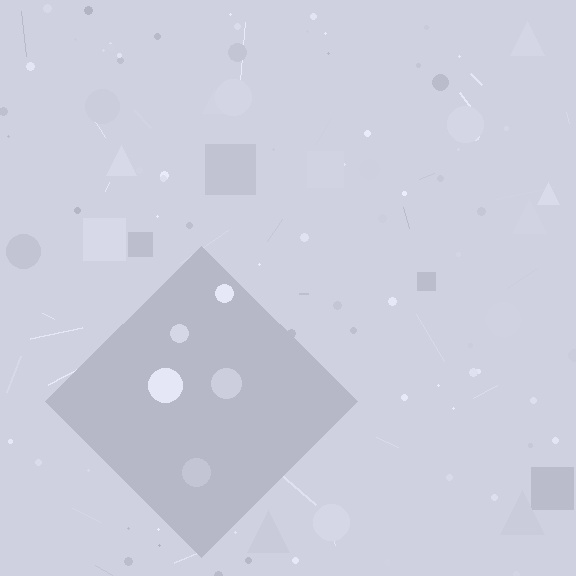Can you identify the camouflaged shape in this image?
The camouflaged shape is a diamond.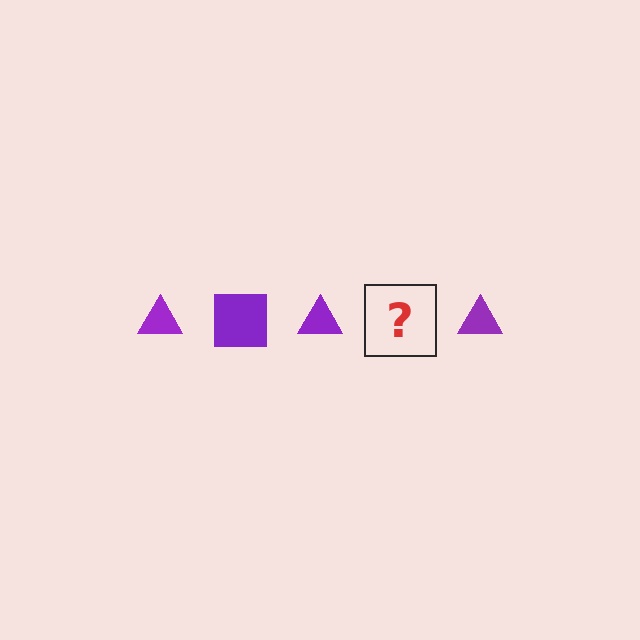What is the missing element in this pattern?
The missing element is a purple square.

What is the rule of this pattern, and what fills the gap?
The rule is that the pattern cycles through triangle, square shapes in purple. The gap should be filled with a purple square.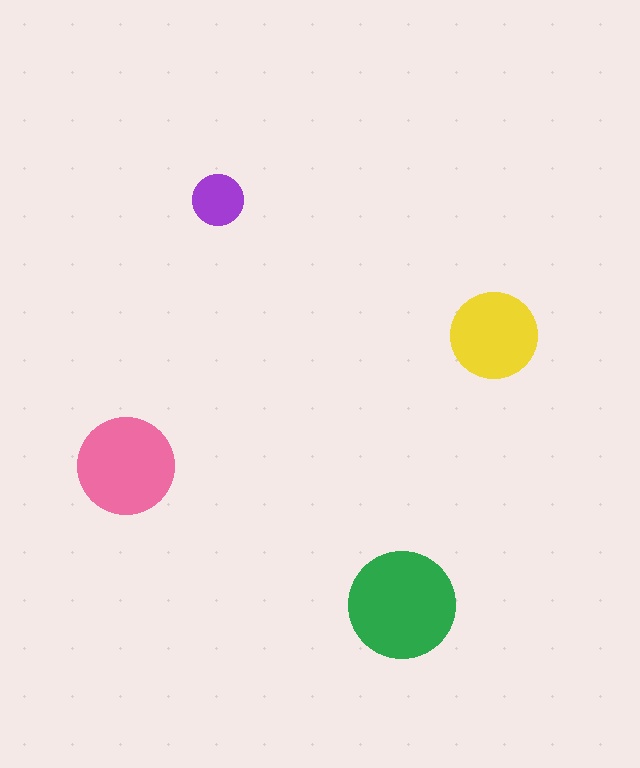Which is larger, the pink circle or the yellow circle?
The pink one.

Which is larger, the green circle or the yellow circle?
The green one.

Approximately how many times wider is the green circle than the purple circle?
About 2 times wider.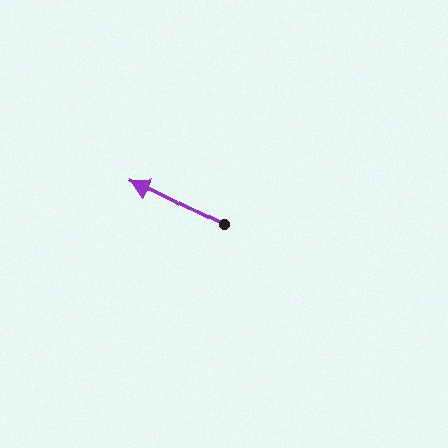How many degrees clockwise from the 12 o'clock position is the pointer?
Approximately 297 degrees.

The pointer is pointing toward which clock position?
Roughly 10 o'clock.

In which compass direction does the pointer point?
Northwest.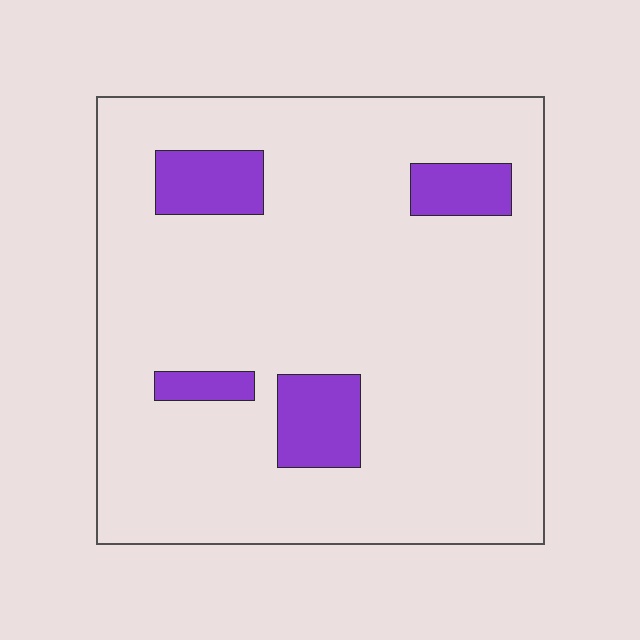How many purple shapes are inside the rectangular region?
4.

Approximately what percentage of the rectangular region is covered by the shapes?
Approximately 10%.